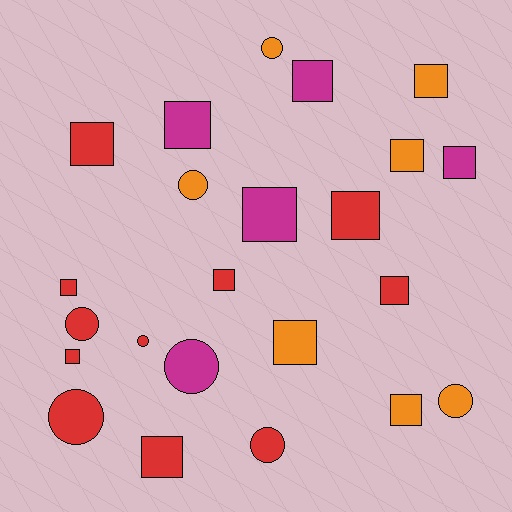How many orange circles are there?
There are 3 orange circles.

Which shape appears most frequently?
Square, with 15 objects.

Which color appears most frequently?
Red, with 11 objects.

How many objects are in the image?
There are 23 objects.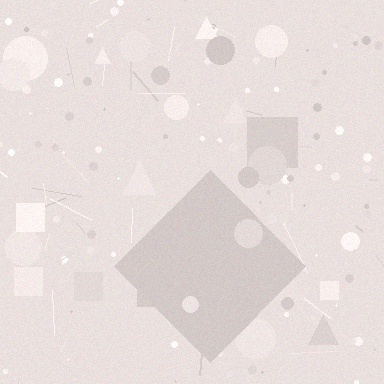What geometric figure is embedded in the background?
A diamond is embedded in the background.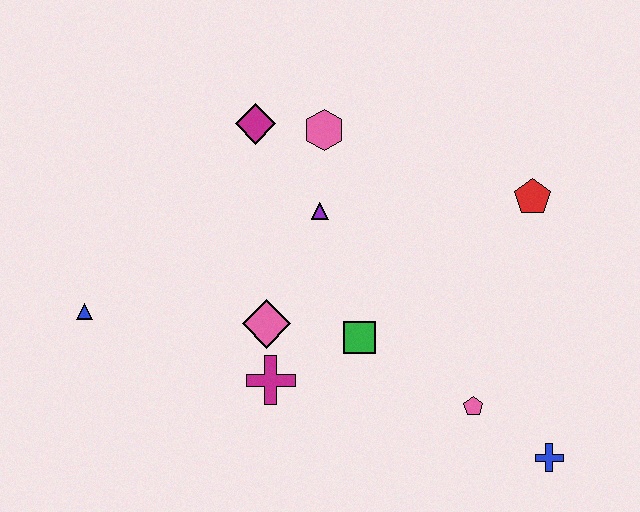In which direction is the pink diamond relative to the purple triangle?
The pink diamond is below the purple triangle.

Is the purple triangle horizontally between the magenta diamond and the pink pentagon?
Yes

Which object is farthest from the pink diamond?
The blue cross is farthest from the pink diamond.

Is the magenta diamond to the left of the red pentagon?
Yes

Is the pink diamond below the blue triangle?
Yes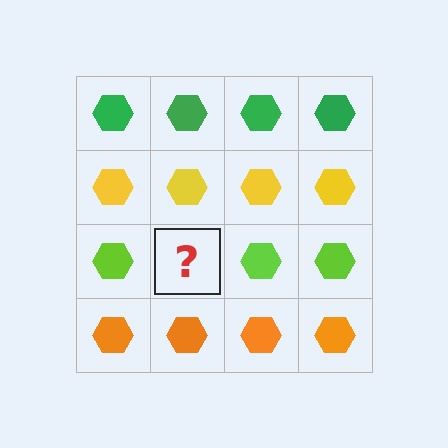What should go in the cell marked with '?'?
The missing cell should contain a lime hexagon.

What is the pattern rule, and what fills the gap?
The rule is that each row has a consistent color. The gap should be filled with a lime hexagon.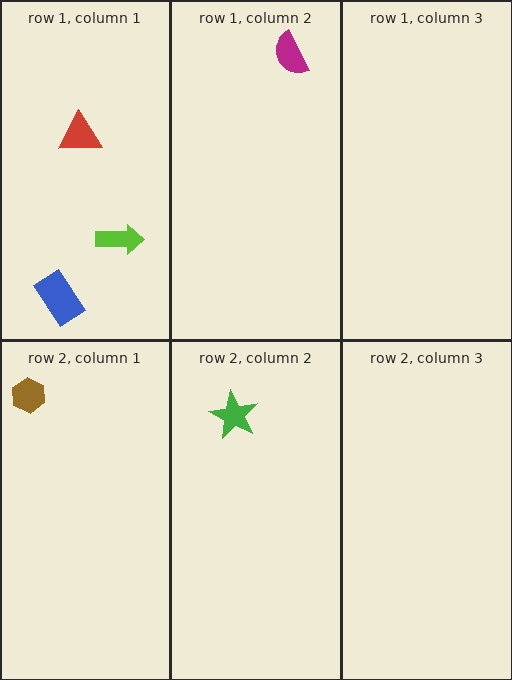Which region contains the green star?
The row 2, column 2 region.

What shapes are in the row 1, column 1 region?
The lime arrow, the blue rectangle, the red triangle.